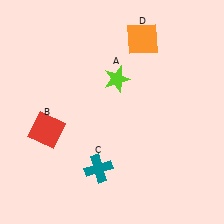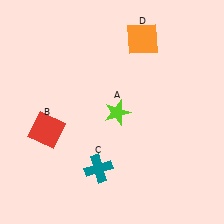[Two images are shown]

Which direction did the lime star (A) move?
The lime star (A) moved down.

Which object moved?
The lime star (A) moved down.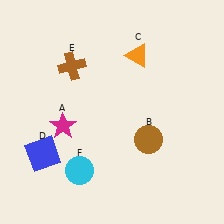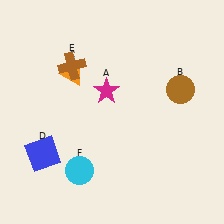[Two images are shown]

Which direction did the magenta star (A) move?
The magenta star (A) moved right.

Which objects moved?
The objects that moved are: the magenta star (A), the brown circle (B), the orange triangle (C).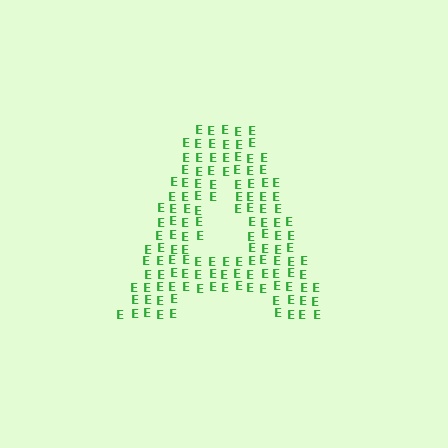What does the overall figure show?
The overall figure shows the letter A.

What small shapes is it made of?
It is made of small letter E's.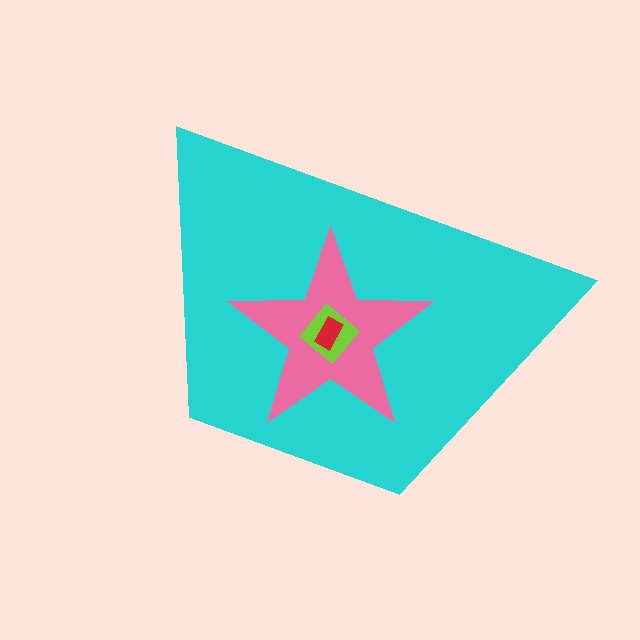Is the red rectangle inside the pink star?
Yes.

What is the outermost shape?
The cyan trapezoid.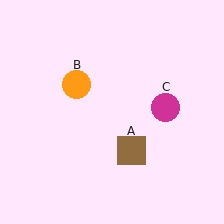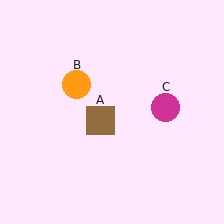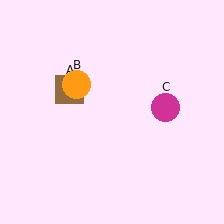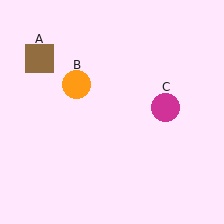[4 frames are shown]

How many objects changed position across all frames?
1 object changed position: brown square (object A).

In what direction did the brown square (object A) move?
The brown square (object A) moved up and to the left.